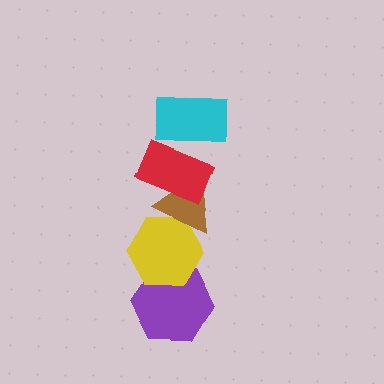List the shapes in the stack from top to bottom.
From top to bottom: the cyan rectangle, the red rectangle, the brown triangle, the yellow hexagon, the purple hexagon.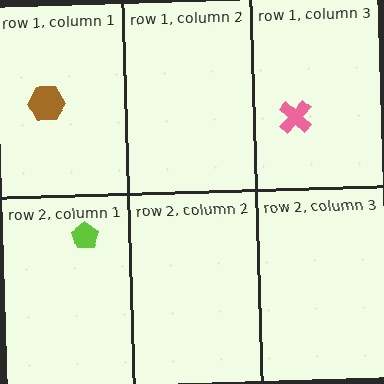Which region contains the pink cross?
The row 1, column 3 region.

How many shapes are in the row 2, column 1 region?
1.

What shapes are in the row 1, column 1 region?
The brown hexagon.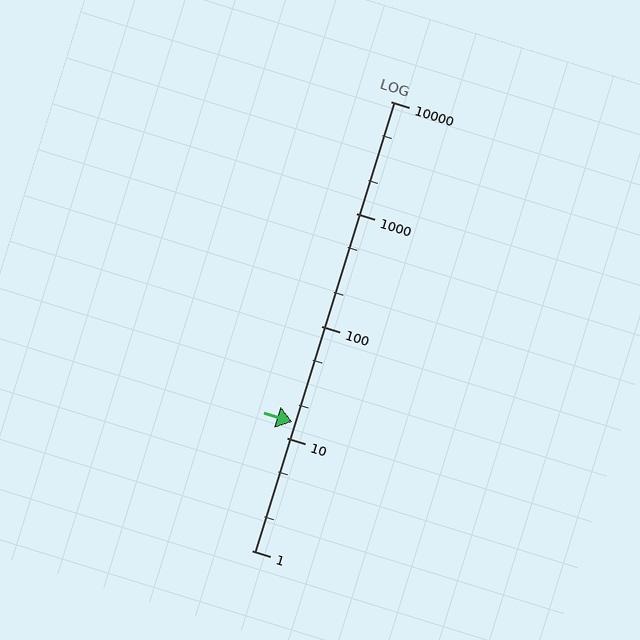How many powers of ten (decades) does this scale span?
The scale spans 4 decades, from 1 to 10000.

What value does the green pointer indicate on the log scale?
The pointer indicates approximately 14.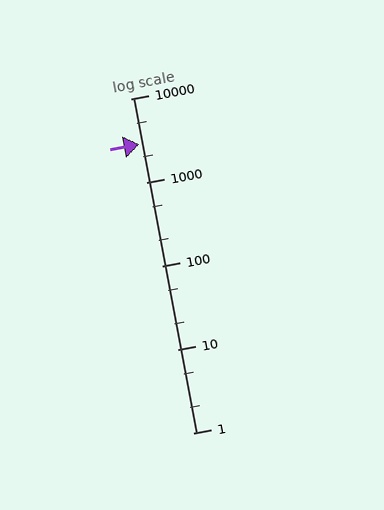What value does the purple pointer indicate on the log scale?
The pointer indicates approximately 2800.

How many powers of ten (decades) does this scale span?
The scale spans 4 decades, from 1 to 10000.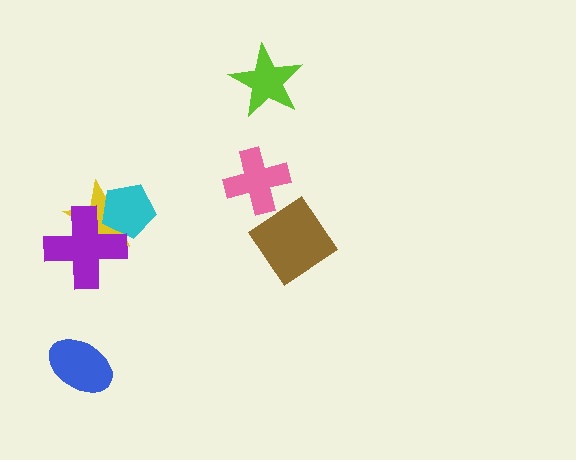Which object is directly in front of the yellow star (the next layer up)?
The cyan pentagon is directly in front of the yellow star.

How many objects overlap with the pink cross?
1 object overlaps with the pink cross.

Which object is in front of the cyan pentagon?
The purple cross is in front of the cyan pentagon.